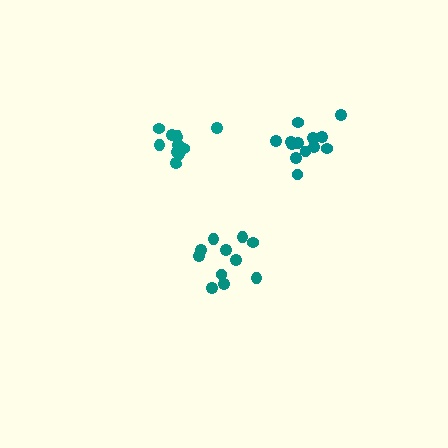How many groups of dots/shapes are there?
There are 3 groups.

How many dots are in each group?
Group 1: 11 dots, Group 2: 11 dots, Group 3: 14 dots (36 total).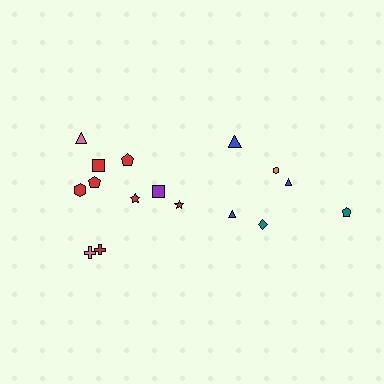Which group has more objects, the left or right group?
The left group.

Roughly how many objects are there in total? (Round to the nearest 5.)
Roughly 15 objects in total.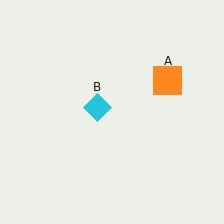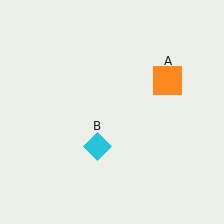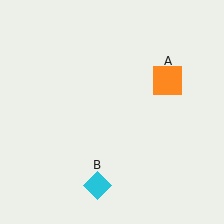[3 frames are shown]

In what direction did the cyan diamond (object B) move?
The cyan diamond (object B) moved down.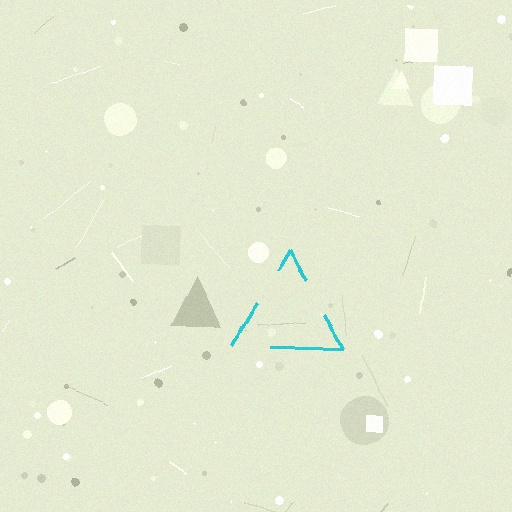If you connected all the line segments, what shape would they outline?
They would outline a triangle.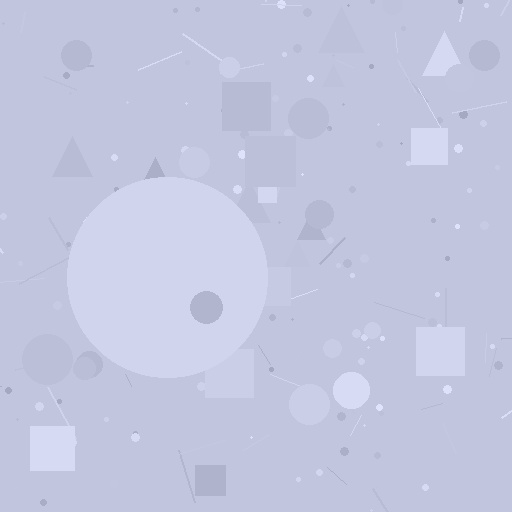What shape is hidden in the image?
A circle is hidden in the image.